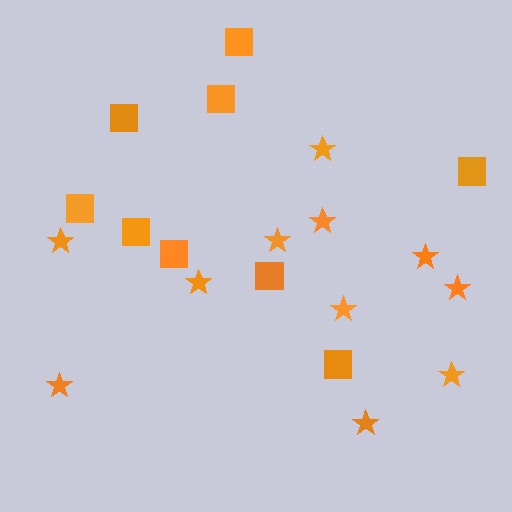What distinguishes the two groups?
There are 2 groups: one group of squares (9) and one group of stars (11).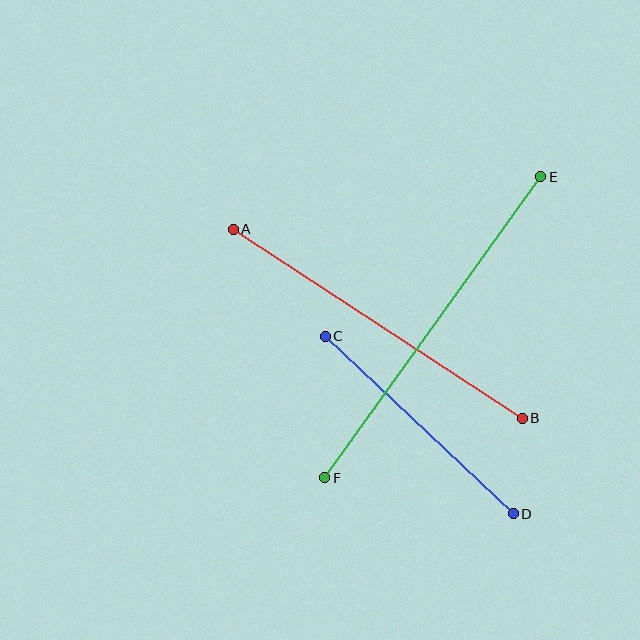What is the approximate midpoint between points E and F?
The midpoint is at approximately (433, 327) pixels.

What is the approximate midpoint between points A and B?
The midpoint is at approximately (378, 324) pixels.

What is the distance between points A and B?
The distance is approximately 345 pixels.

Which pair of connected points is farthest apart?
Points E and F are farthest apart.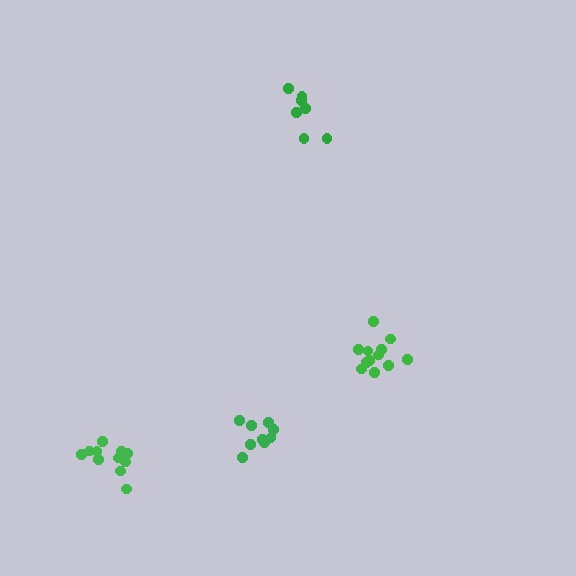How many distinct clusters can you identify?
There are 4 distinct clusters.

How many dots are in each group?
Group 1: 7 dots, Group 2: 9 dots, Group 3: 12 dots, Group 4: 12 dots (40 total).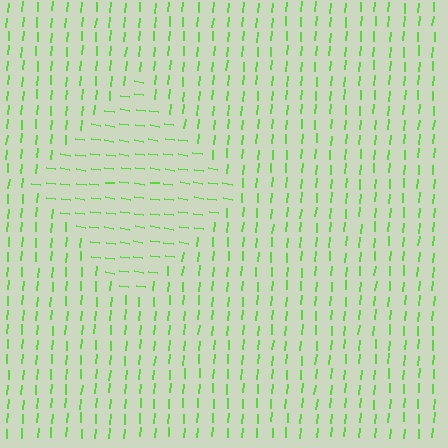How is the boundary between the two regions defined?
The boundary is defined purely by a change in line orientation (approximately 86 degrees difference). All lines are the same color and thickness.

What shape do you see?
I see a diamond.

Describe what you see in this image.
The image is filled with small lime line segments. A diamond region in the image has lines oriented differently from the surrounding lines, creating a visible texture boundary.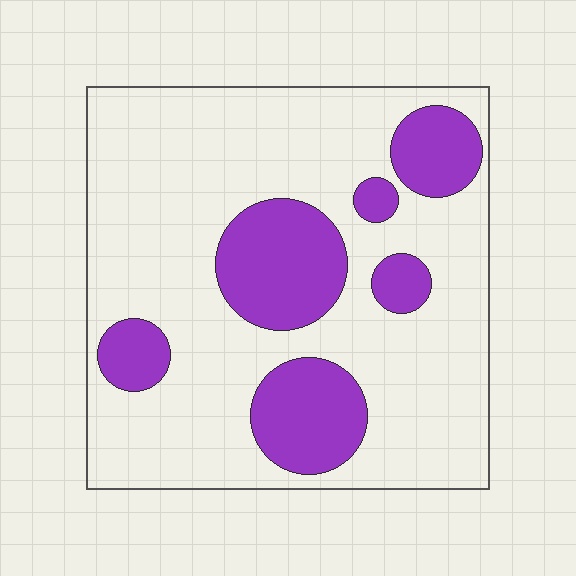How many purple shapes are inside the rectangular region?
6.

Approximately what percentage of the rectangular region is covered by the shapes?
Approximately 25%.